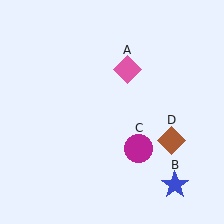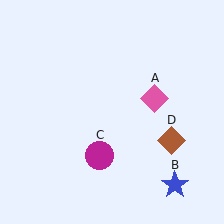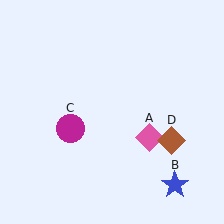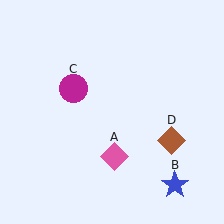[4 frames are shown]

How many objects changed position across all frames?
2 objects changed position: pink diamond (object A), magenta circle (object C).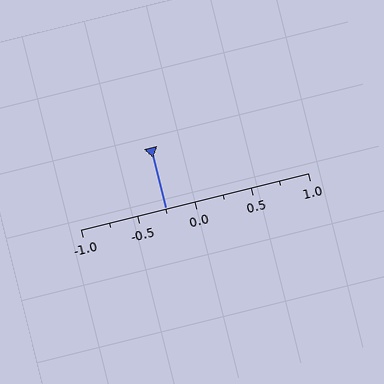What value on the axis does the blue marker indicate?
The marker indicates approximately -0.25.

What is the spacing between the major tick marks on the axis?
The major ticks are spaced 0.5 apart.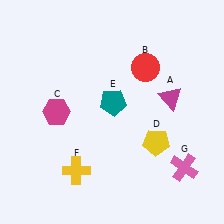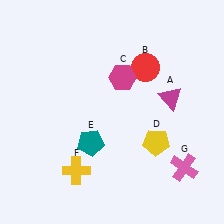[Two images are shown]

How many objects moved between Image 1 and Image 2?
2 objects moved between the two images.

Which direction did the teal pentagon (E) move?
The teal pentagon (E) moved down.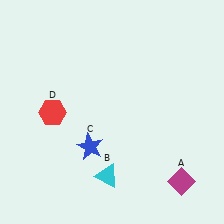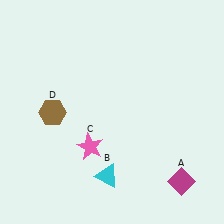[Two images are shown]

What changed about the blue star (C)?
In Image 1, C is blue. In Image 2, it changed to pink.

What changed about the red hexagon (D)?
In Image 1, D is red. In Image 2, it changed to brown.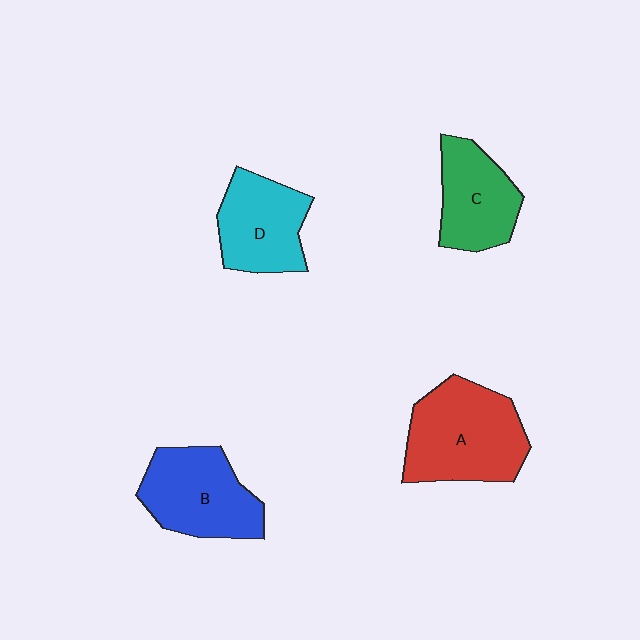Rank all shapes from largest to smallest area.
From largest to smallest: A (red), B (blue), D (cyan), C (green).